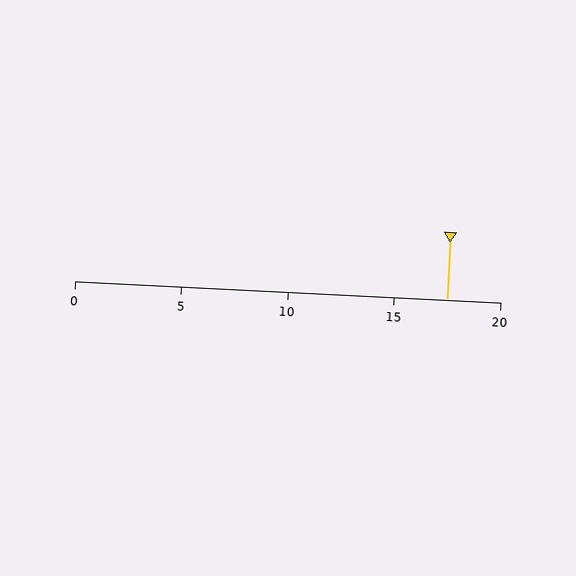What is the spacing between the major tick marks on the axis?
The major ticks are spaced 5 apart.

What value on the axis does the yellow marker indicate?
The marker indicates approximately 17.5.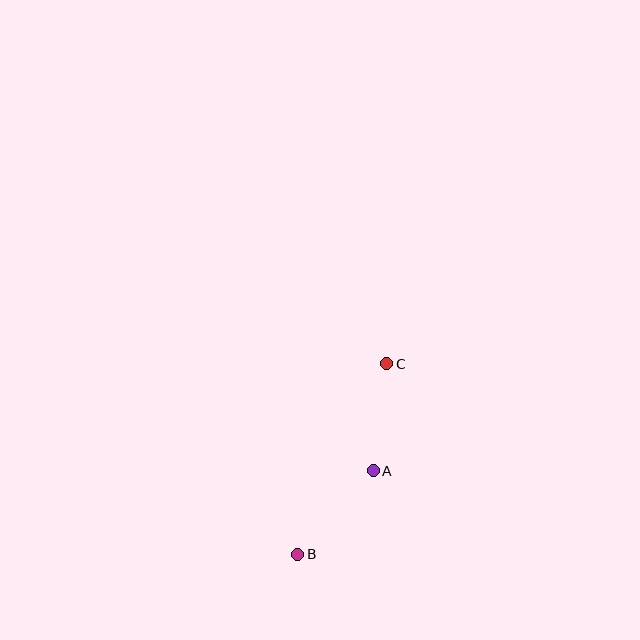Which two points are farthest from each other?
Points B and C are farthest from each other.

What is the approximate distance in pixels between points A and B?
The distance between A and B is approximately 113 pixels.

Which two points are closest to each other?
Points A and C are closest to each other.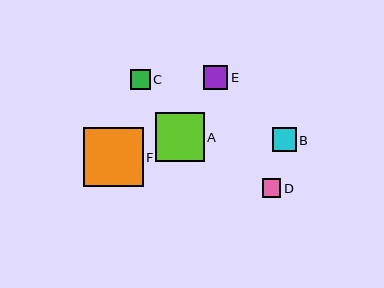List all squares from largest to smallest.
From largest to smallest: F, A, E, B, C, D.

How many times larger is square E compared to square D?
Square E is approximately 1.3 times the size of square D.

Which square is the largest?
Square F is the largest with a size of approximately 60 pixels.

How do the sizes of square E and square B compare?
Square E and square B are approximately the same size.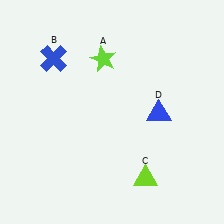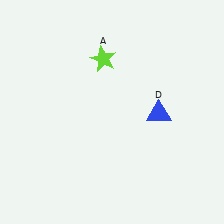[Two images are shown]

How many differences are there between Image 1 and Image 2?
There are 2 differences between the two images.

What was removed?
The lime triangle (C), the blue cross (B) were removed in Image 2.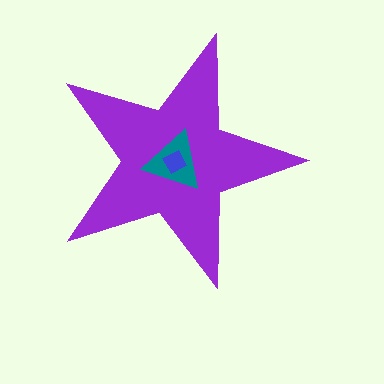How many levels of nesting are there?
3.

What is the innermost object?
The blue square.